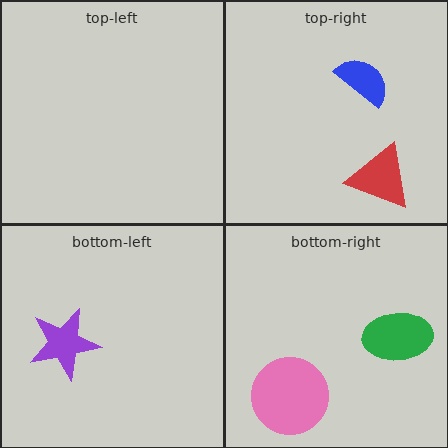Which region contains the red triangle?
The top-right region.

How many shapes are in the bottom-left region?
1.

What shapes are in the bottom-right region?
The pink circle, the green ellipse.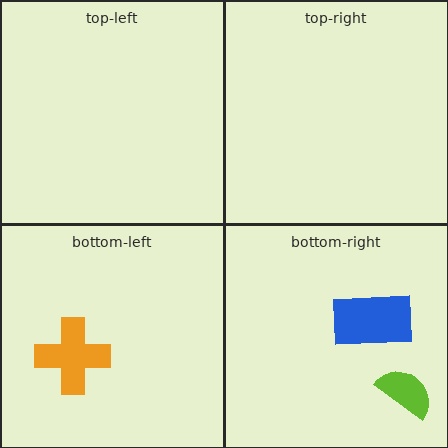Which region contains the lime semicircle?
The bottom-right region.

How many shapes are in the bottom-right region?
2.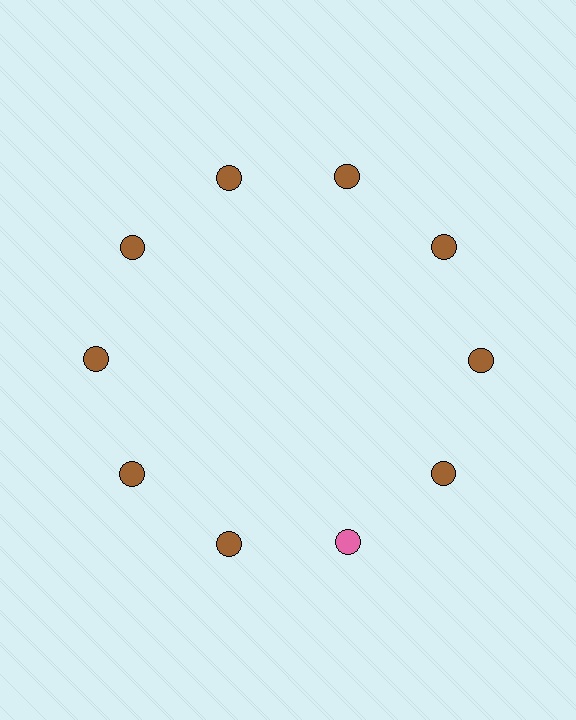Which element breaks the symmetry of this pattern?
The pink circle at roughly the 5 o'clock position breaks the symmetry. All other shapes are brown circles.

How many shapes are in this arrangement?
There are 10 shapes arranged in a ring pattern.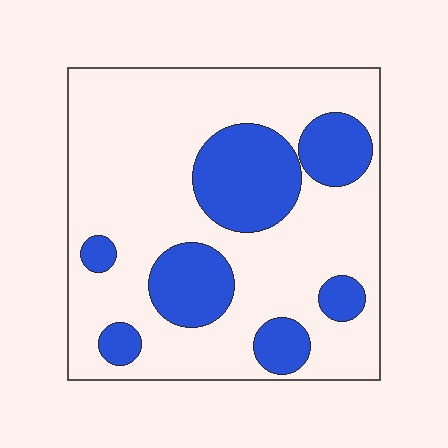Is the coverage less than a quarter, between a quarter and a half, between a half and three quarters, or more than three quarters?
Between a quarter and a half.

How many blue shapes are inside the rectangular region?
7.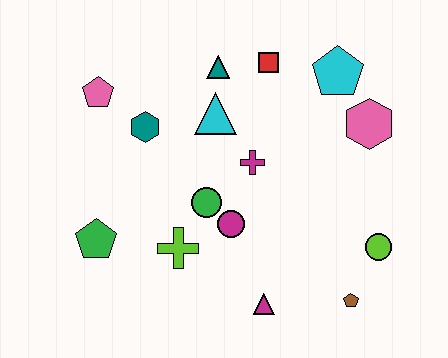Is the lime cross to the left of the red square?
Yes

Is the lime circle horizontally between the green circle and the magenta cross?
No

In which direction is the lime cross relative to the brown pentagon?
The lime cross is to the left of the brown pentagon.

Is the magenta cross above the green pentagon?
Yes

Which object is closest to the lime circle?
The brown pentagon is closest to the lime circle.